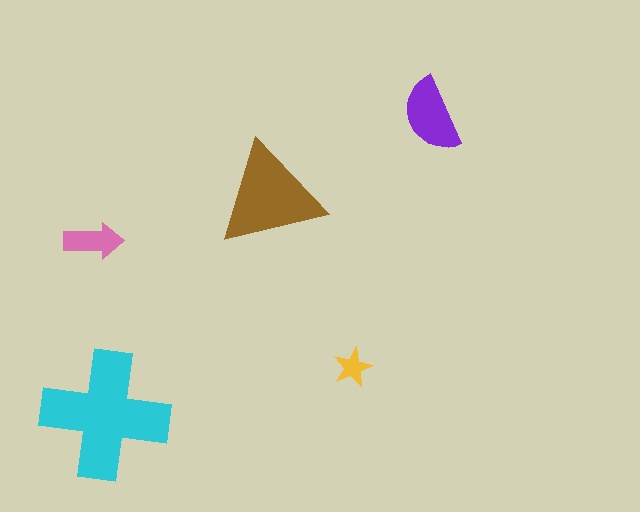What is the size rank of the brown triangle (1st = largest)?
2nd.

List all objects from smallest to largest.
The yellow star, the pink arrow, the purple semicircle, the brown triangle, the cyan cross.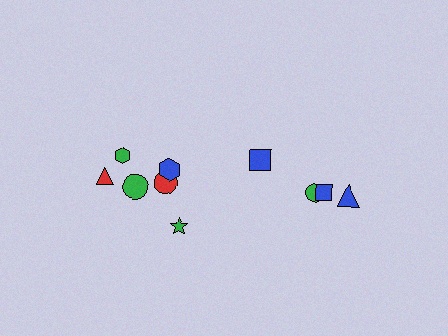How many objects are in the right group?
There are 4 objects.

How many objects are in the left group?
There are 6 objects.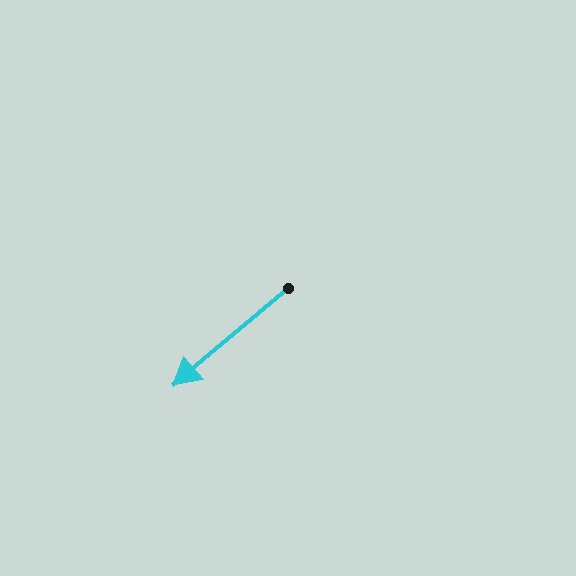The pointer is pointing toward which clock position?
Roughly 8 o'clock.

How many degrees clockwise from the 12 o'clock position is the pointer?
Approximately 230 degrees.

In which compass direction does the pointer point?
Southwest.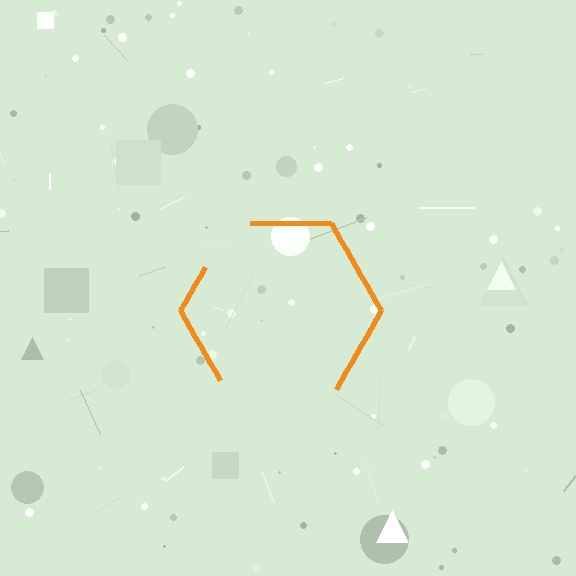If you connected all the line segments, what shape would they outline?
They would outline a hexagon.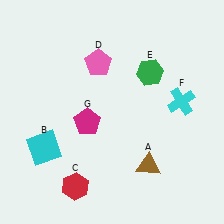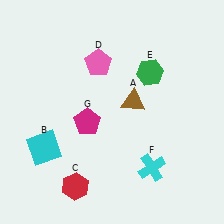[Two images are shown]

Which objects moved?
The objects that moved are: the brown triangle (A), the cyan cross (F).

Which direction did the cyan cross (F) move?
The cyan cross (F) moved down.